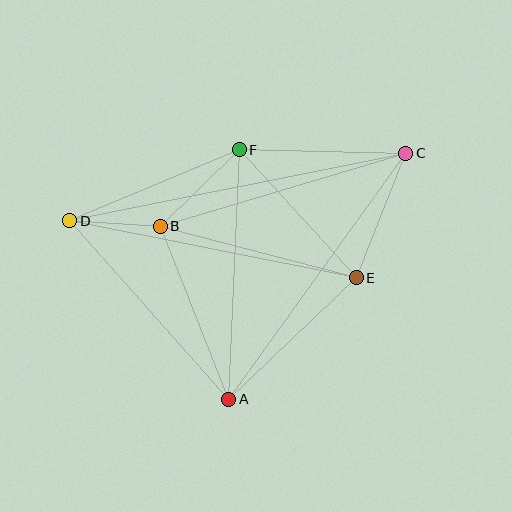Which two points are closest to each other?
Points B and D are closest to each other.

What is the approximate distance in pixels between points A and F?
The distance between A and F is approximately 250 pixels.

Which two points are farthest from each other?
Points C and D are farthest from each other.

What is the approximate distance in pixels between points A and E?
The distance between A and E is approximately 176 pixels.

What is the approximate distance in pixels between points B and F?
The distance between B and F is approximately 110 pixels.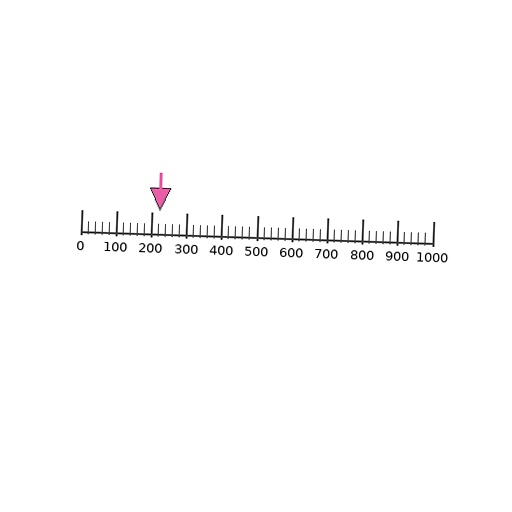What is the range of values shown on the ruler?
The ruler shows values from 0 to 1000.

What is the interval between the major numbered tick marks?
The major tick marks are spaced 100 units apart.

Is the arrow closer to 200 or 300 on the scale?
The arrow is closer to 200.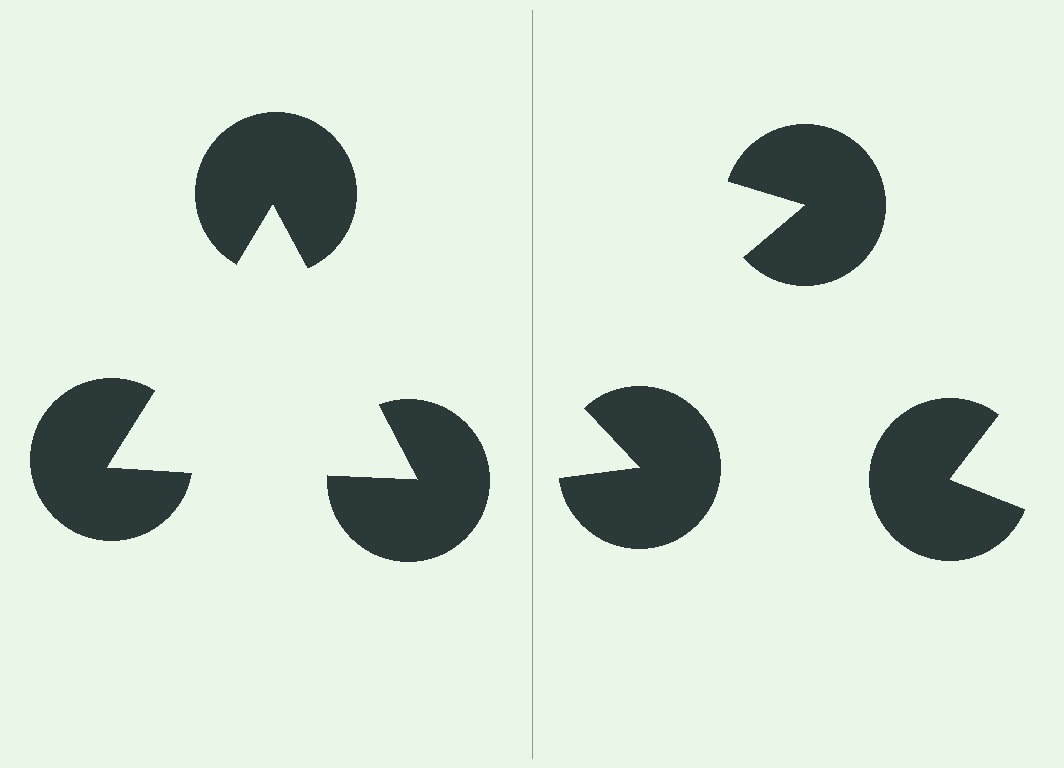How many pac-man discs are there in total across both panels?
6 — 3 on each side.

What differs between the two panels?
The pac-man discs are positioned identically on both sides; only the wedge orientations differ. On the left they align to a triangle; on the right they are misaligned.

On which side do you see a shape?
An illusory triangle appears on the left side. On the right side the wedge cuts are rotated, so no coherent shape forms.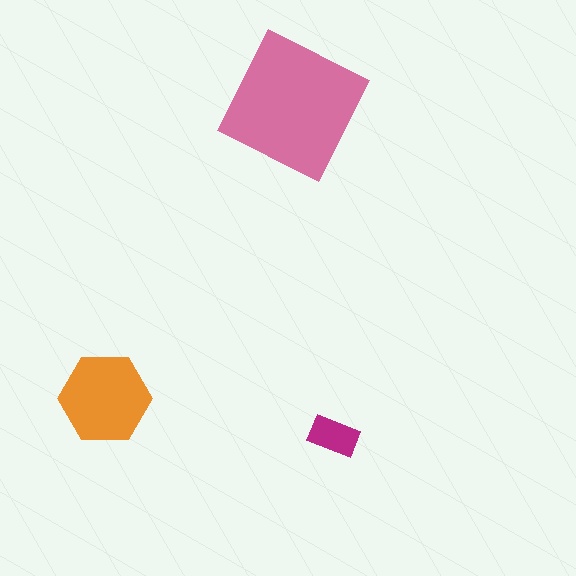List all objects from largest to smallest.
The pink square, the orange hexagon, the magenta rectangle.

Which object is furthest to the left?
The orange hexagon is leftmost.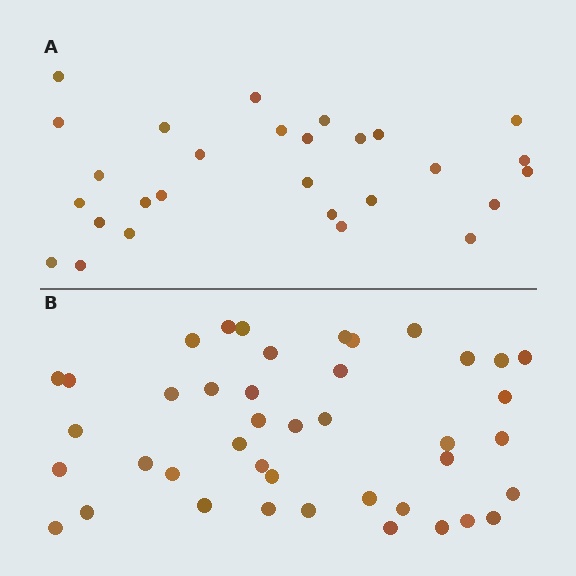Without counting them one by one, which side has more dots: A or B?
Region B (the bottom region) has more dots.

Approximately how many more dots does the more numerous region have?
Region B has approximately 15 more dots than region A.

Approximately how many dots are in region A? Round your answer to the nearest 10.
About 30 dots. (The exact count is 28, which rounds to 30.)